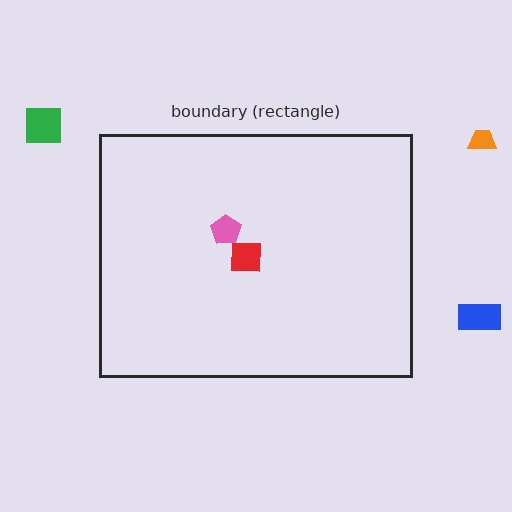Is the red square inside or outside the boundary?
Inside.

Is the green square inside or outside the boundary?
Outside.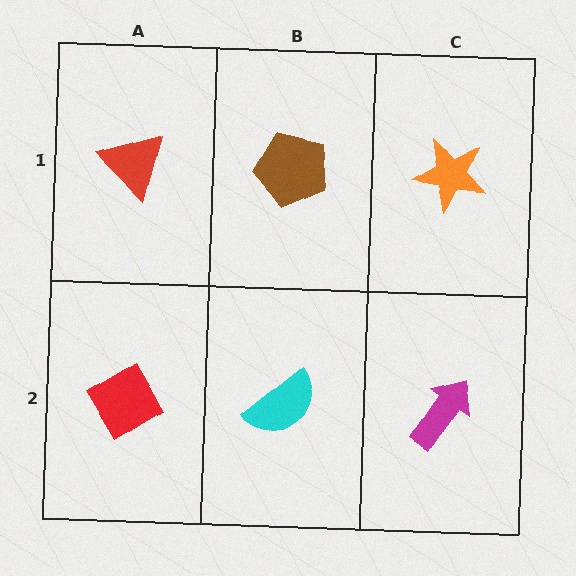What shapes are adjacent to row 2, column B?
A brown pentagon (row 1, column B), a red diamond (row 2, column A), a magenta arrow (row 2, column C).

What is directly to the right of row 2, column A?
A cyan semicircle.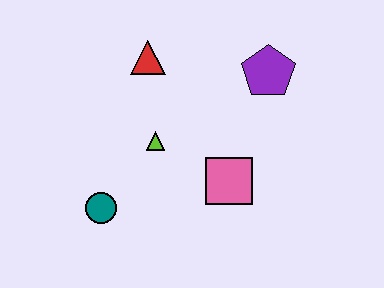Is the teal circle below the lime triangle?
Yes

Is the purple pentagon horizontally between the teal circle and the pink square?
No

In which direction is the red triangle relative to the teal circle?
The red triangle is above the teal circle.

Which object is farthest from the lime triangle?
The purple pentagon is farthest from the lime triangle.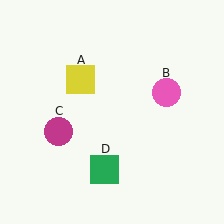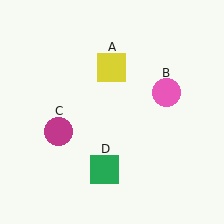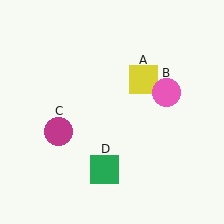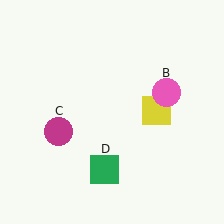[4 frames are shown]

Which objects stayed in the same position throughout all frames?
Pink circle (object B) and magenta circle (object C) and green square (object D) remained stationary.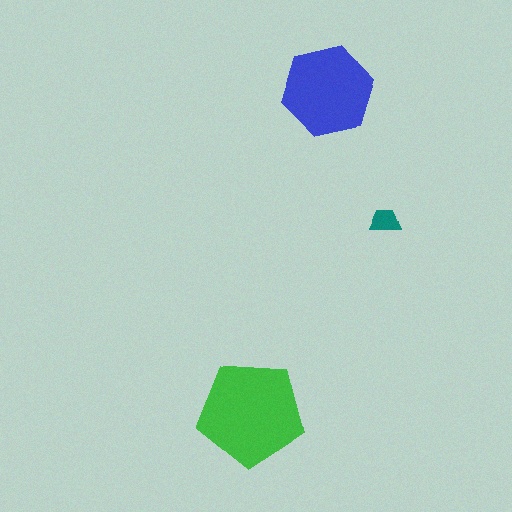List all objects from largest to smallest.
The green pentagon, the blue hexagon, the teal trapezoid.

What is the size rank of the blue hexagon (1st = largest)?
2nd.